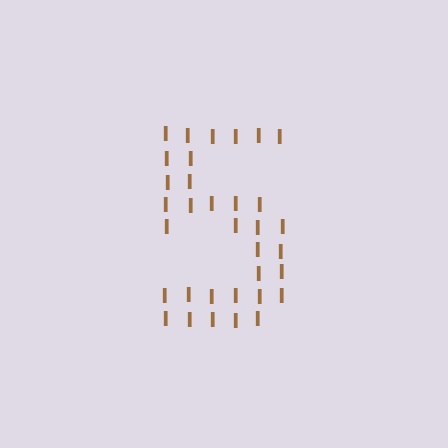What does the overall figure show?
The overall figure shows the digit 5.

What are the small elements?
The small elements are letter I's.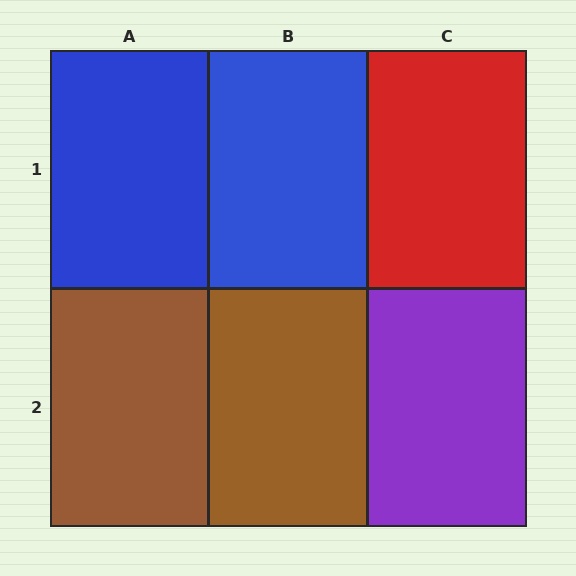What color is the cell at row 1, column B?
Blue.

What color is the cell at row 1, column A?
Blue.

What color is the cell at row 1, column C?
Red.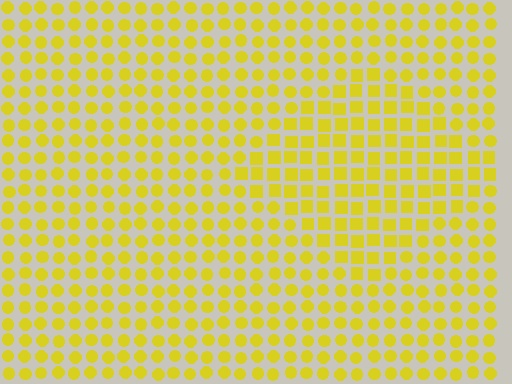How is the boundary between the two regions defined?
The boundary is defined by a change in element shape: squares inside vs. circles outside. All elements share the same color and spacing.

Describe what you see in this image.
The image is filled with small yellow elements arranged in a uniform grid. A diamond-shaped region contains squares, while the surrounding area contains circles. The boundary is defined purely by the change in element shape.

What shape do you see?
I see a diamond.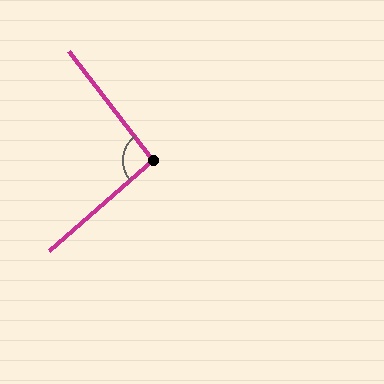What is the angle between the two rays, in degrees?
Approximately 94 degrees.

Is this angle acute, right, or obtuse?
It is approximately a right angle.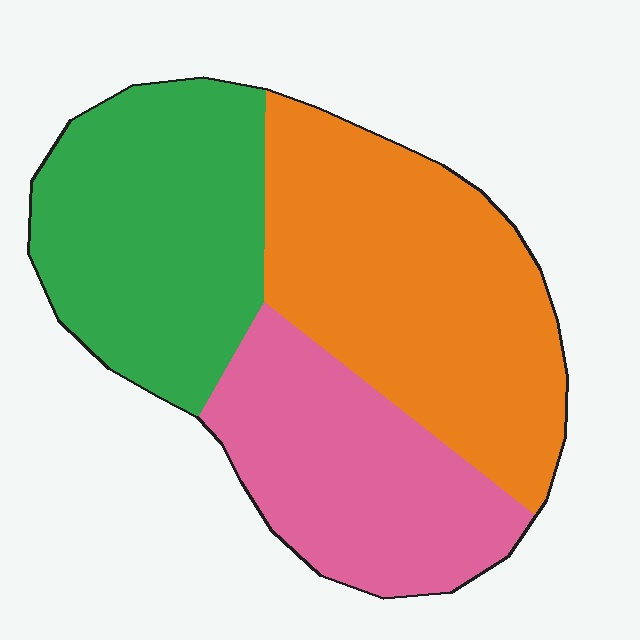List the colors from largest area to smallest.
From largest to smallest: orange, green, pink.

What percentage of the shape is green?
Green covers roughly 35% of the shape.